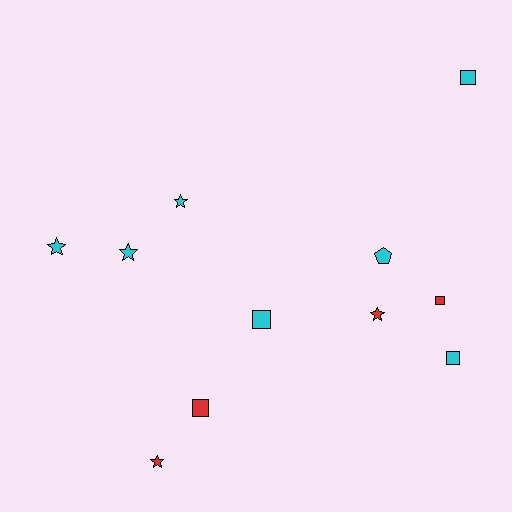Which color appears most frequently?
Cyan, with 7 objects.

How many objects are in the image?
There are 11 objects.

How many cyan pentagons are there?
There is 1 cyan pentagon.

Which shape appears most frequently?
Star, with 5 objects.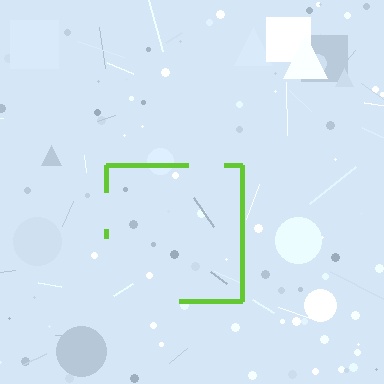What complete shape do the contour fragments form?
The contour fragments form a square.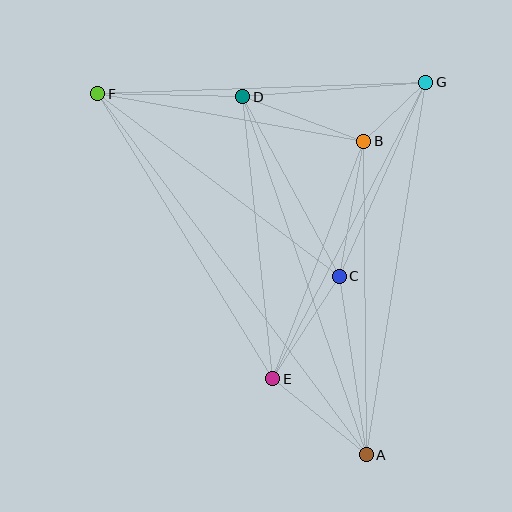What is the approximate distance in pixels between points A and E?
The distance between A and E is approximately 120 pixels.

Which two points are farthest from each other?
Points A and F are farthest from each other.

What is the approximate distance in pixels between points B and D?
The distance between B and D is approximately 129 pixels.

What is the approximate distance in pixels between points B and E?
The distance between B and E is approximately 254 pixels.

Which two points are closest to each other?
Points B and G are closest to each other.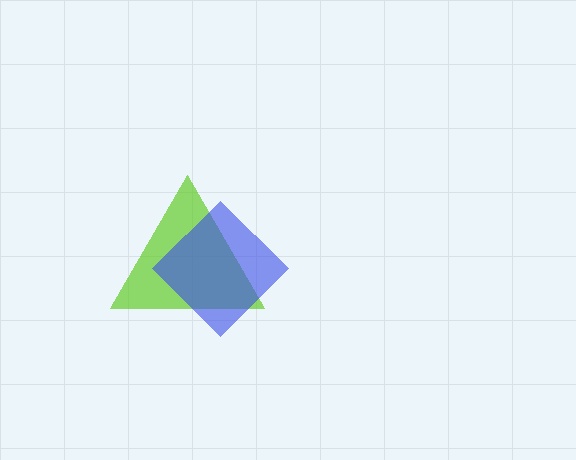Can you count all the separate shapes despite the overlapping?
Yes, there are 2 separate shapes.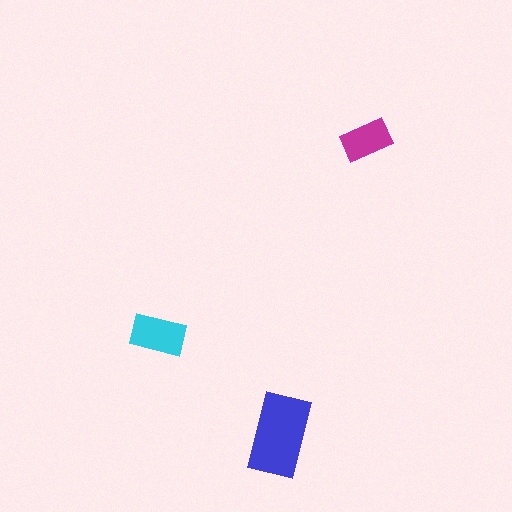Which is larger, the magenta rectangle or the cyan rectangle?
The cyan one.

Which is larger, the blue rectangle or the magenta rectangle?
The blue one.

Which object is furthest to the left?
The cyan rectangle is leftmost.